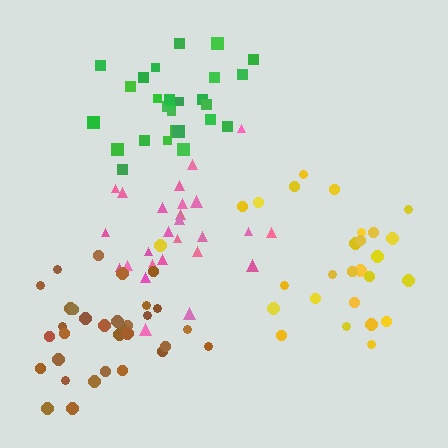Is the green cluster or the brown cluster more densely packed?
Green.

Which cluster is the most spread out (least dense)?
Yellow.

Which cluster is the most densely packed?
Green.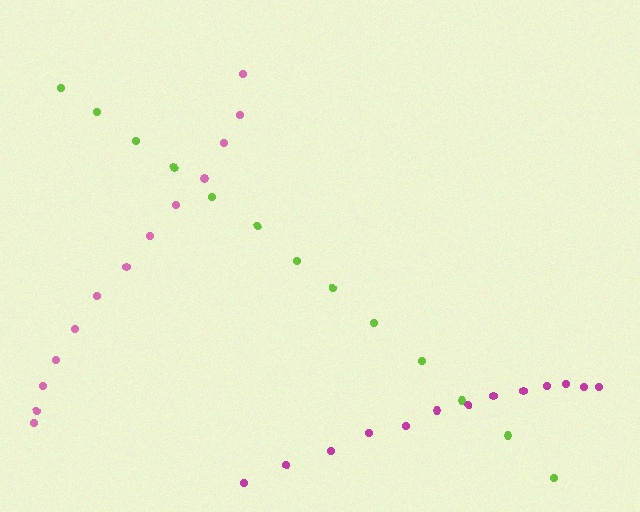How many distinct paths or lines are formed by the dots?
There are 3 distinct paths.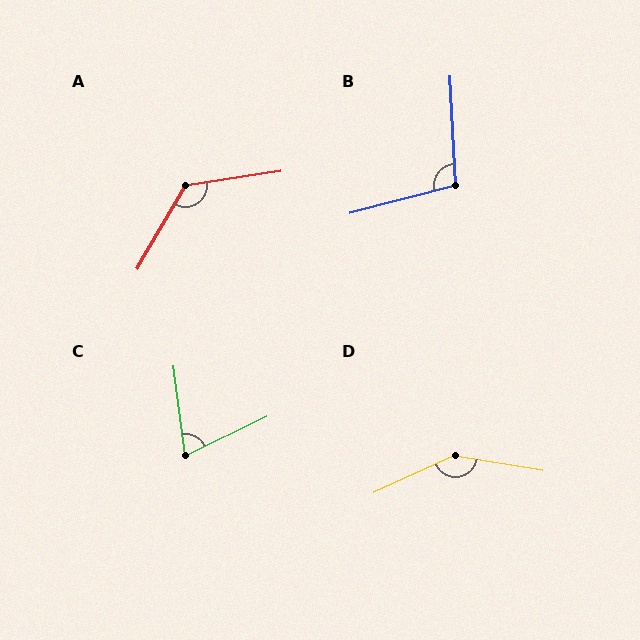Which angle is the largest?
D, at approximately 146 degrees.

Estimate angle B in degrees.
Approximately 102 degrees.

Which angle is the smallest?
C, at approximately 71 degrees.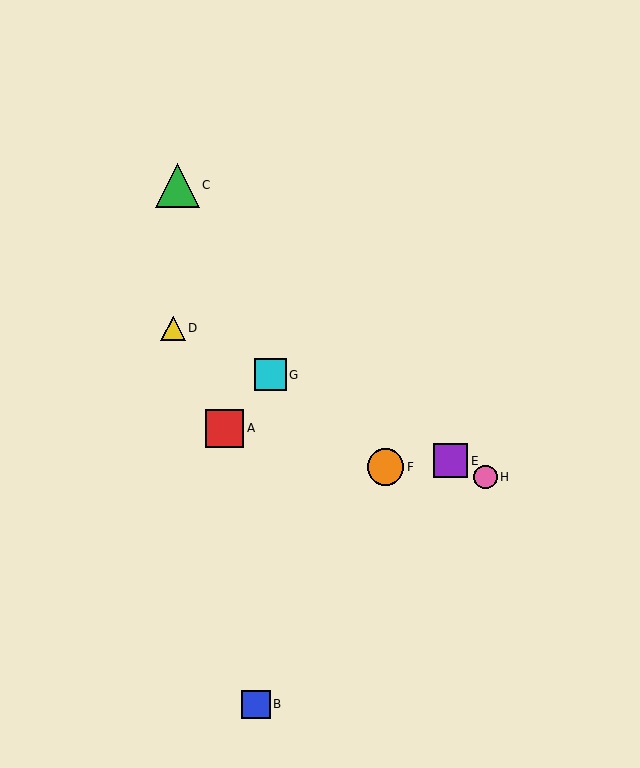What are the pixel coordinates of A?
Object A is at (225, 428).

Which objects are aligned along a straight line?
Objects D, E, G, H are aligned along a straight line.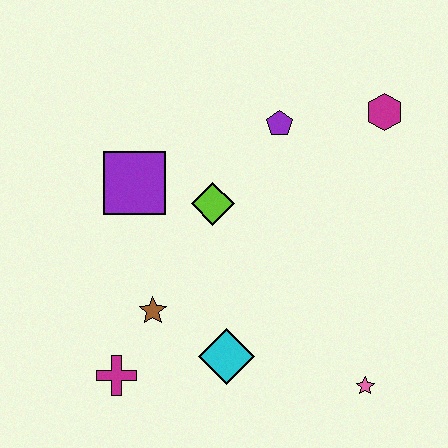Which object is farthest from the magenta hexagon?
The magenta cross is farthest from the magenta hexagon.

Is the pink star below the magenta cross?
Yes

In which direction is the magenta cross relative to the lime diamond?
The magenta cross is below the lime diamond.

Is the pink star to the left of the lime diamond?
No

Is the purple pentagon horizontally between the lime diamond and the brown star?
No